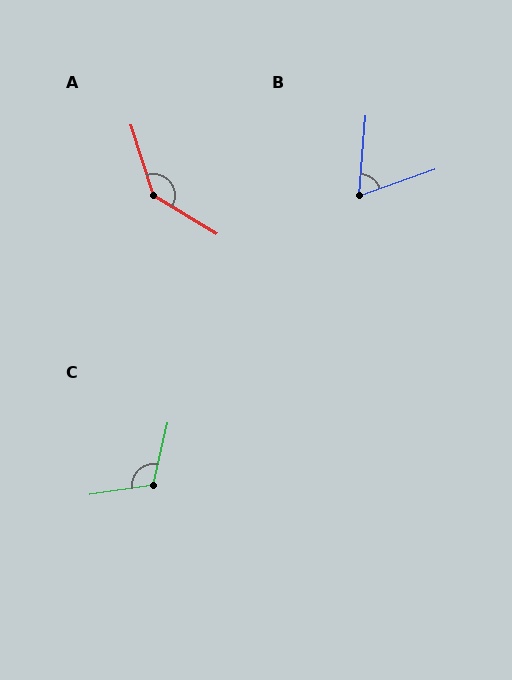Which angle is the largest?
A, at approximately 139 degrees.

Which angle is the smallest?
B, at approximately 66 degrees.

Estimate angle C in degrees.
Approximately 112 degrees.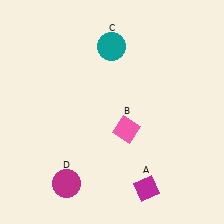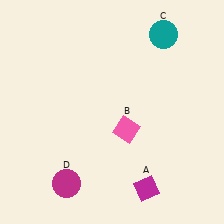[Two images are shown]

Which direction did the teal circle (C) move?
The teal circle (C) moved right.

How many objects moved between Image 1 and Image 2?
1 object moved between the two images.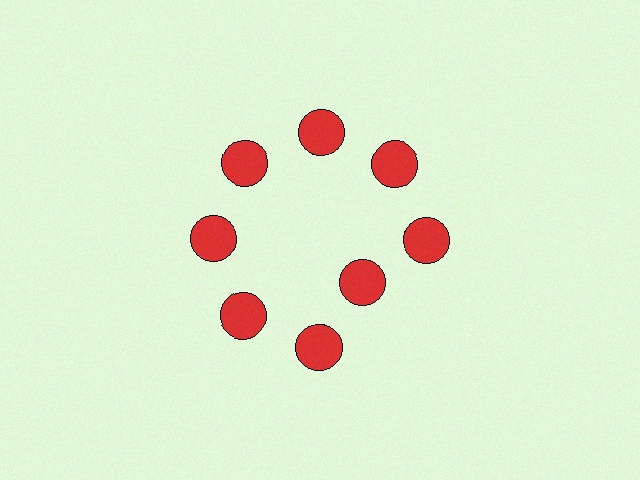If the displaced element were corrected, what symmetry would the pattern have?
It would have 8-fold rotational symmetry — the pattern would map onto itself every 45 degrees.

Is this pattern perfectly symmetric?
No. The 8 red circles are arranged in a ring, but one element near the 4 o'clock position is pulled inward toward the center, breaking the 8-fold rotational symmetry.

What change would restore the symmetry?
The symmetry would be restored by moving it outward, back onto the ring so that all 8 circles sit at equal angles and equal distance from the center.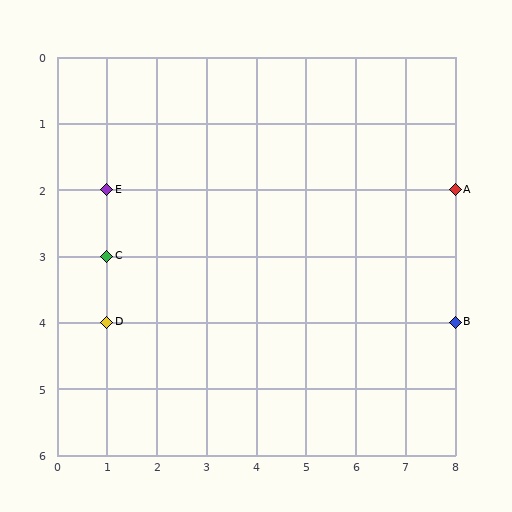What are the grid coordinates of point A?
Point A is at grid coordinates (8, 2).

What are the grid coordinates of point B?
Point B is at grid coordinates (8, 4).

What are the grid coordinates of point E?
Point E is at grid coordinates (1, 2).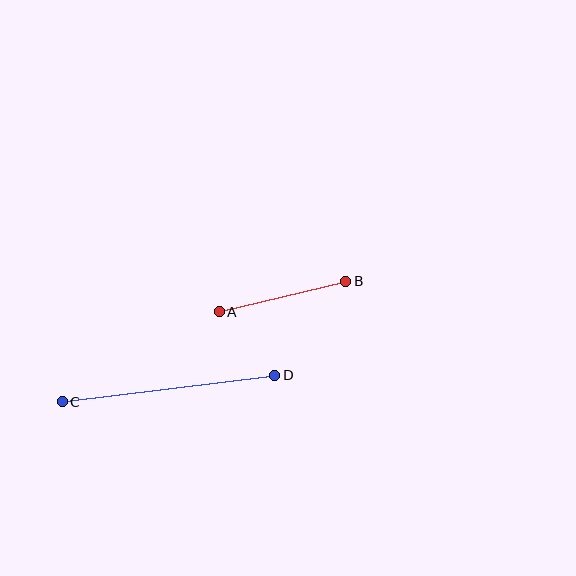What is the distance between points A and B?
The distance is approximately 130 pixels.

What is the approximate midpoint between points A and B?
The midpoint is at approximately (282, 296) pixels.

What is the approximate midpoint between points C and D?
The midpoint is at approximately (169, 388) pixels.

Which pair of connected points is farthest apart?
Points C and D are farthest apart.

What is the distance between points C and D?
The distance is approximately 214 pixels.